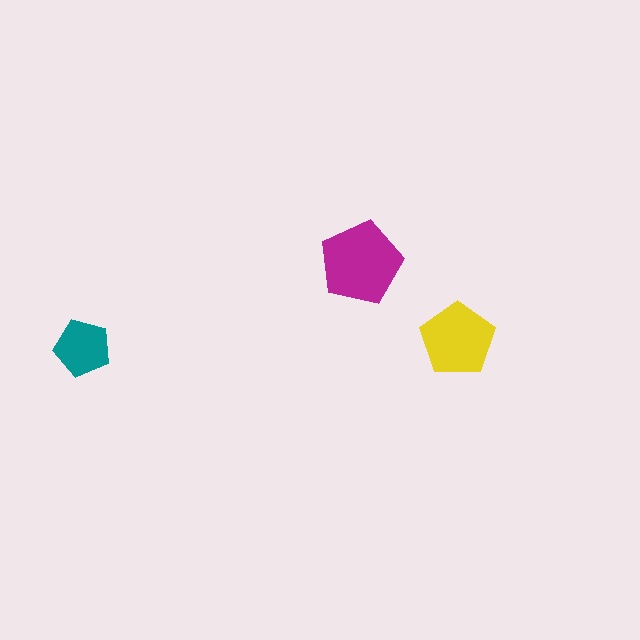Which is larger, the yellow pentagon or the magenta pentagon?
The magenta one.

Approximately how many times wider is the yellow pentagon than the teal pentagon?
About 1.5 times wider.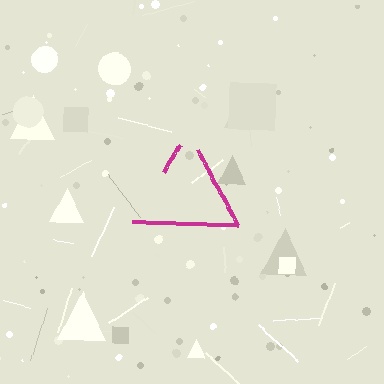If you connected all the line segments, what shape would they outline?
They would outline a triangle.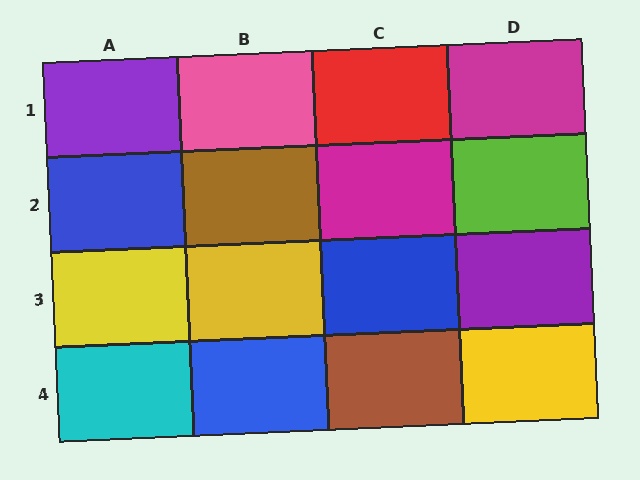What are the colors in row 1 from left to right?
Purple, pink, red, magenta.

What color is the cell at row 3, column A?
Yellow.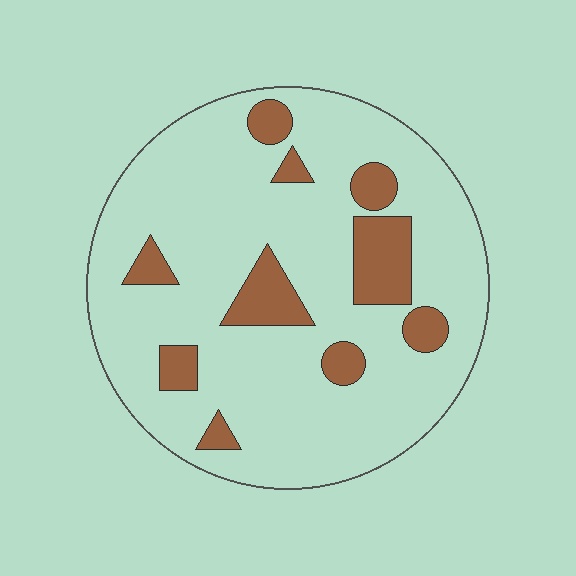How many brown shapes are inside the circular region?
10.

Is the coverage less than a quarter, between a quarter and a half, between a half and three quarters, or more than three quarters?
Less than a quarter.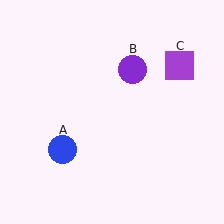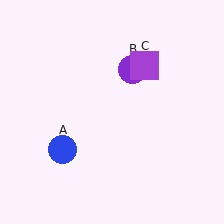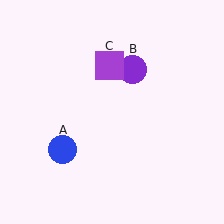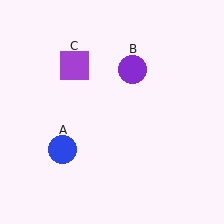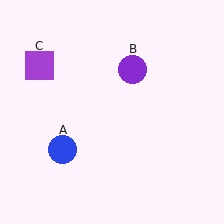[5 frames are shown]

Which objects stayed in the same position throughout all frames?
Blue circle (object A) and purple circle (object B) remained stationary.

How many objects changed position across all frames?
1 object changed position: purple square (object C).